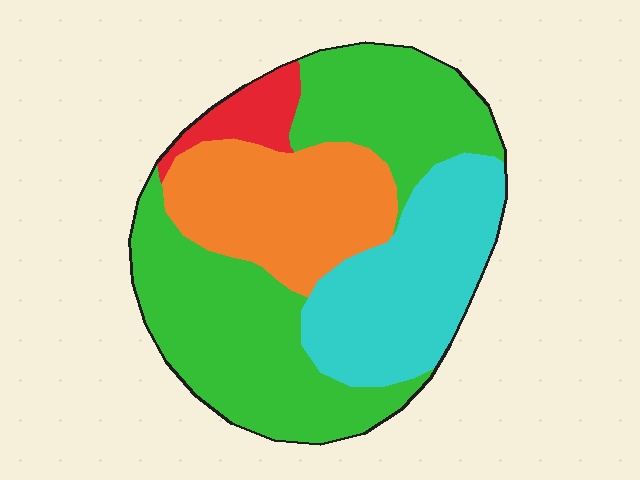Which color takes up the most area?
Green, at roughly 45%.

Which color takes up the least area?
Red, at roughly 5%.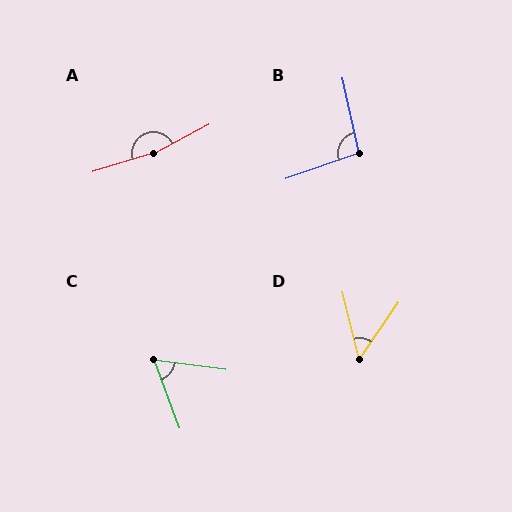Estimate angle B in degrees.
Approximately 97 degrees.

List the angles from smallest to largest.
D (48°), C (63°), B (97°), A (169°).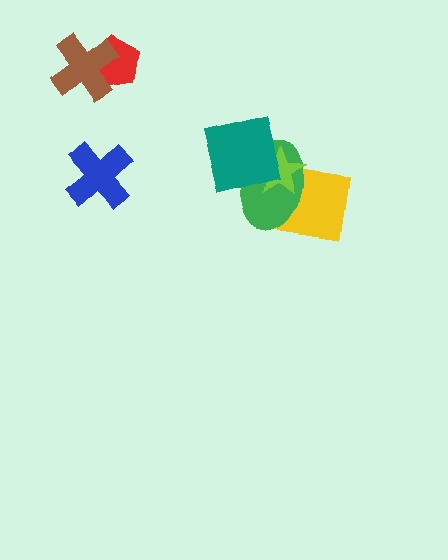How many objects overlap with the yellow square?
2 objects overlap with the yellow square.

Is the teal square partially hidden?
No, no other shape covers it.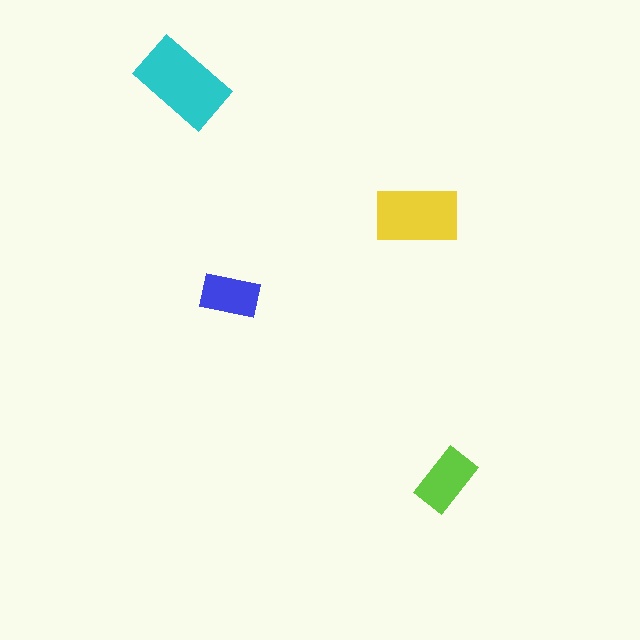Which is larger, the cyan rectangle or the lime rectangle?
The cyan one.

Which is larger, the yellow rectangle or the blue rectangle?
The yellow one.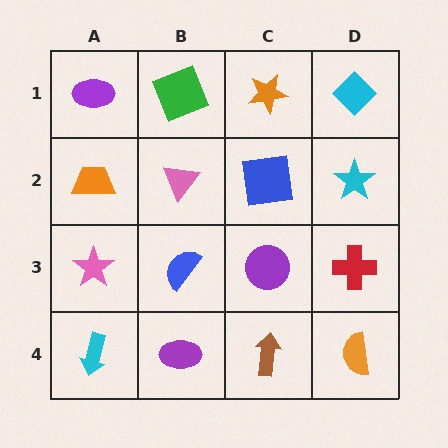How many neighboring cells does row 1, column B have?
3.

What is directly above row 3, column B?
A pink triangle.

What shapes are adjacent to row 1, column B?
A pink triangle (row 2, column B), a purple ellipse (row 1, column A), an orange star (row 1, column C).